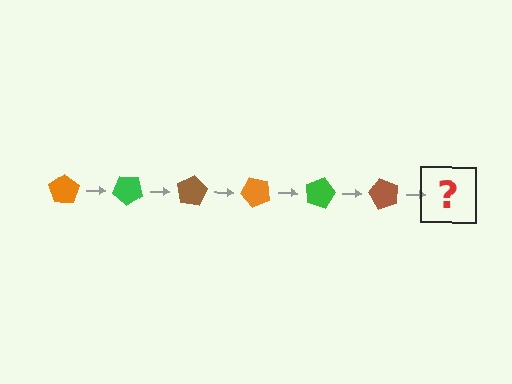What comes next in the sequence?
The next element should be an orange pentagon, rotated 240 degrees from the start.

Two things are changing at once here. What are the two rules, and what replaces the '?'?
The two rules are that it rotates 40 degrees each step and the color cycles through orange, green, and brown. The '?' should be an orange pentagon, rotated 240 degrees from the start.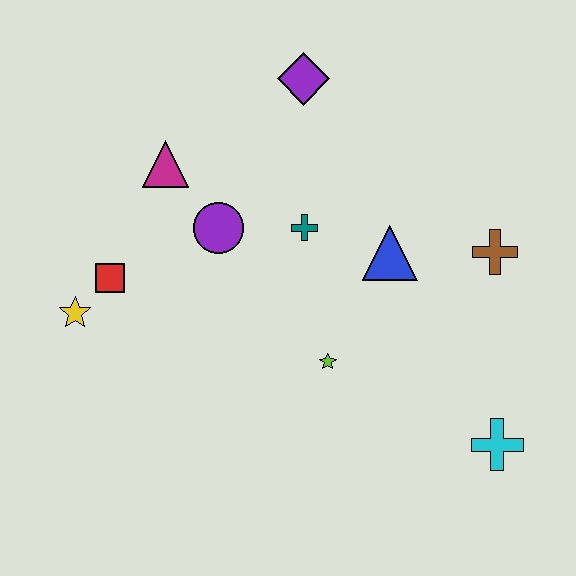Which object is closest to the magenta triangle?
The purple circle is closest to the magenta triangle.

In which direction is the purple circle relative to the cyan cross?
The purple circle is to the left of the cyan cross.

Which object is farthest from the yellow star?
The cyan cross is farthest from the yellow star.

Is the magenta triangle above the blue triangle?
Yes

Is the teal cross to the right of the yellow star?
Yes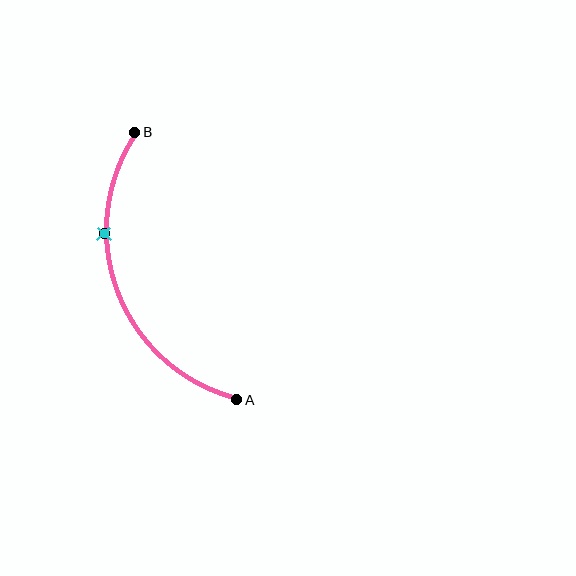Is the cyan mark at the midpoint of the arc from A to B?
No. The cyan mark lies on the arc but is closer to endpoint B. The arc midpoint would be at the point on the curve equidistant along the arc from both A and B.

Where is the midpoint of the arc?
The arc midpoint is the point on the curve farthest from the straight line joining A and B. It sits to the left of that line.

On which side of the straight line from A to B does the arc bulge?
The arc bulges to the left of the straight line connecting A and B.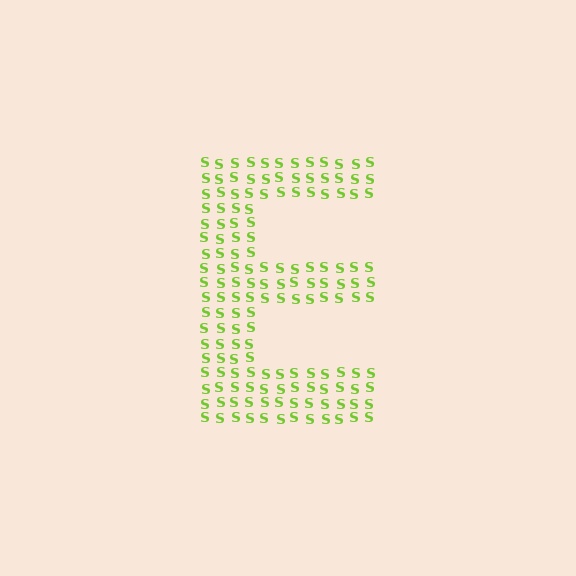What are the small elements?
The small elements are letter S's.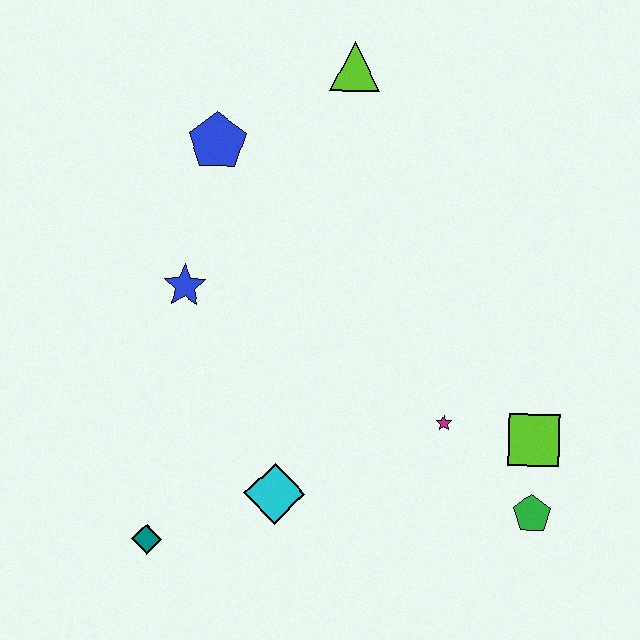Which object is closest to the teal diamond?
The cyan diamond is closest to the teal diamond.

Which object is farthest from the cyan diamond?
The lime triangle is farthest from the cyan diamond.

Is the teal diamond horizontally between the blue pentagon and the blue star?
No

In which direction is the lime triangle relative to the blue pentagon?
The lime triangle is to the right of the blue pentagon.